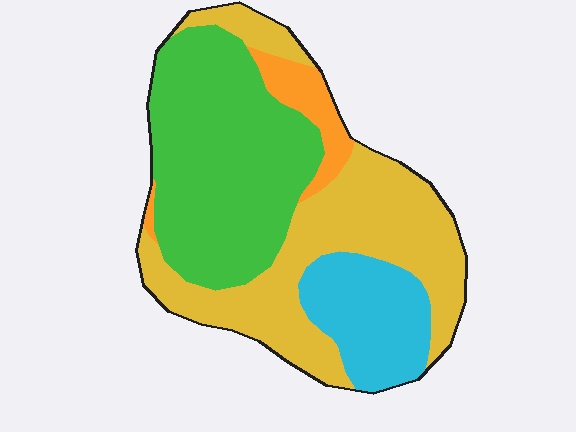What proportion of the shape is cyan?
Cyan takes up less than a quarter of the shape.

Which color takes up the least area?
Orange, at roughly 5%.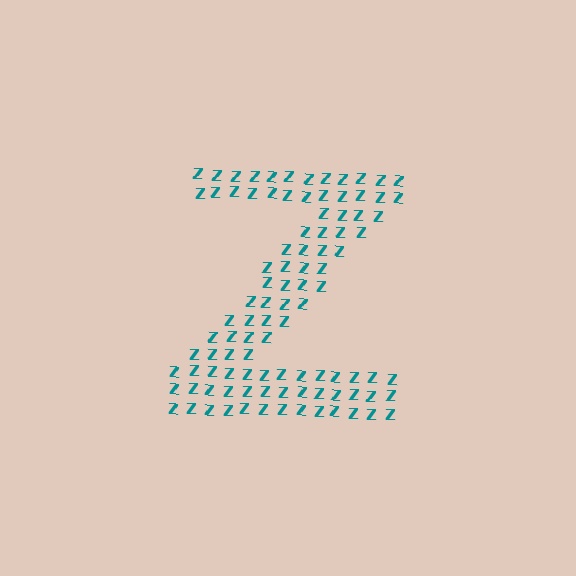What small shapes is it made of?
It is made of small letter Z's.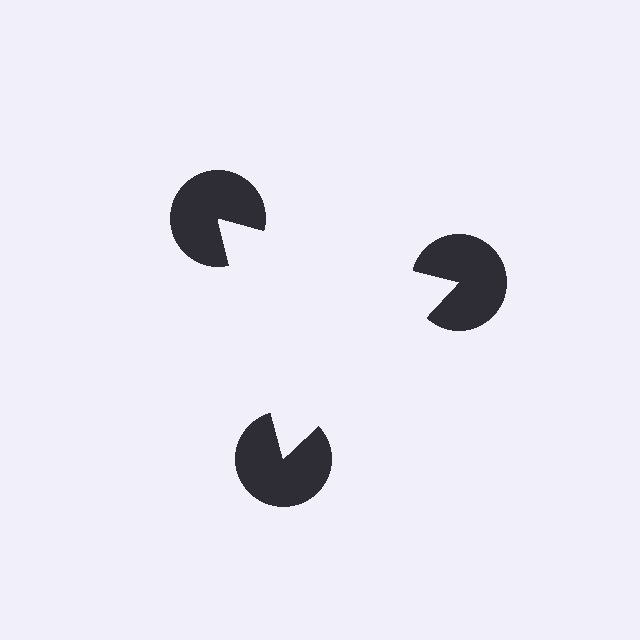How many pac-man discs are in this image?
There are 3 — one at each vertex of the illusory triangle.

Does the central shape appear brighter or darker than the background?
It typically appears slightly brighter than the background, even though no actual brightness change is drawn.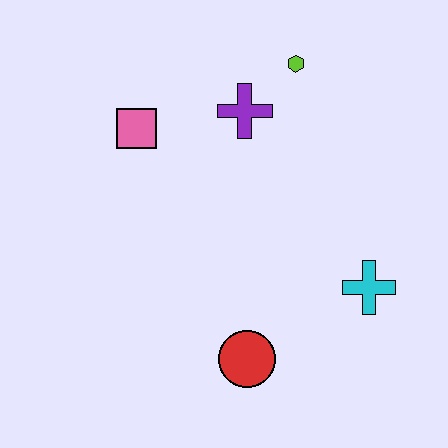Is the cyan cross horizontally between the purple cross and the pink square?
No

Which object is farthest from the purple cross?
The red circle is farthest from the purple cross.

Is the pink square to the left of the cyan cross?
Yes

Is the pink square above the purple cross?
No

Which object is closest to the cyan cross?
The red circle is closest to the cyan cross.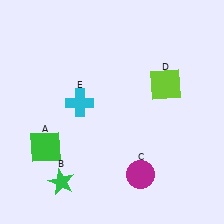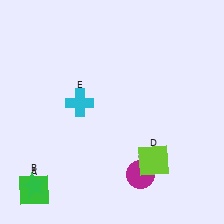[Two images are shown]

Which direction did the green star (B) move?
The green star (B) moved left.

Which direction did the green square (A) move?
The green square (A) moved down.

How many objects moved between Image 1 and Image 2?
3 objects moved between the two images.